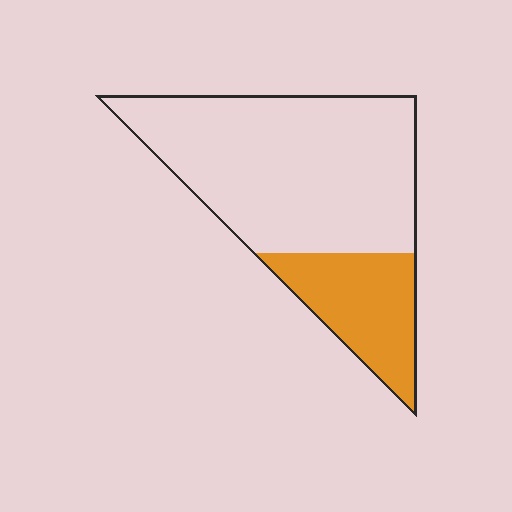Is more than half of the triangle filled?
No.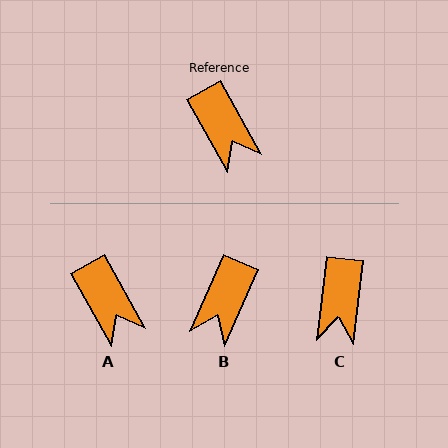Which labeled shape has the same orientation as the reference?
A.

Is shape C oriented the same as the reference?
No, it is off by about 36 degrees.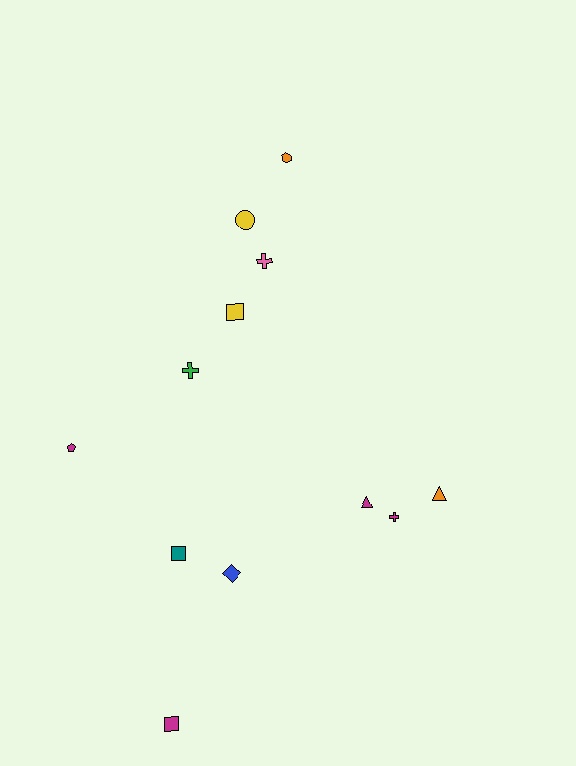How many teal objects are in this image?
There is 1 teal object.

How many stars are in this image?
There are no stars.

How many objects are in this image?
There are 12 objects.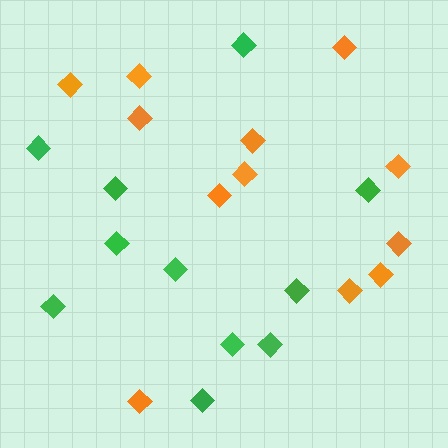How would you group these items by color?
There are 2 groups: one group of orange diamonds (12) and one group of green diamonds (11).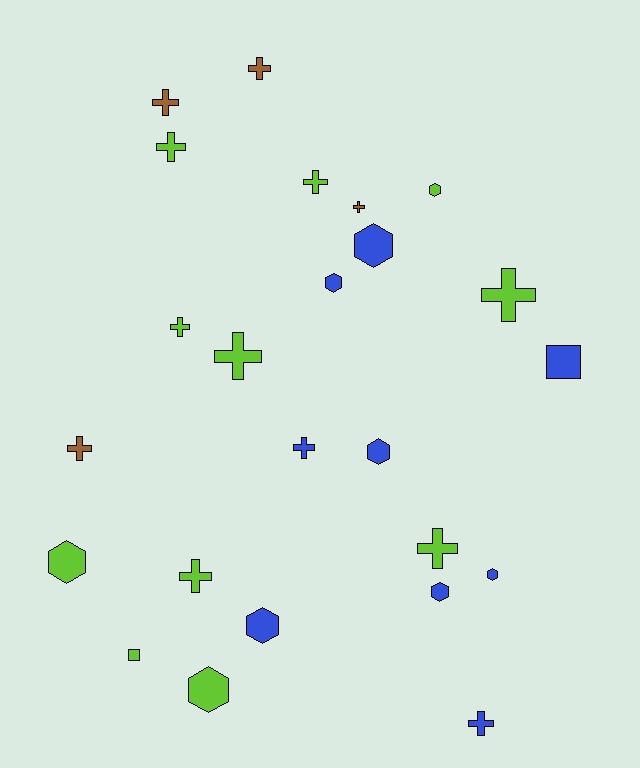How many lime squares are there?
There is 1 lime square.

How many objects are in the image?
There are 24 objects.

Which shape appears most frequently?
Cross, with 13 objects.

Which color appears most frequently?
Lime, with 11 objects.